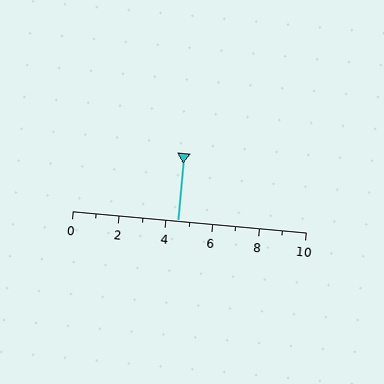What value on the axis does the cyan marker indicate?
The marker indicates approximately 4.5.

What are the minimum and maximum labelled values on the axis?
The axis runs from 0 to 10.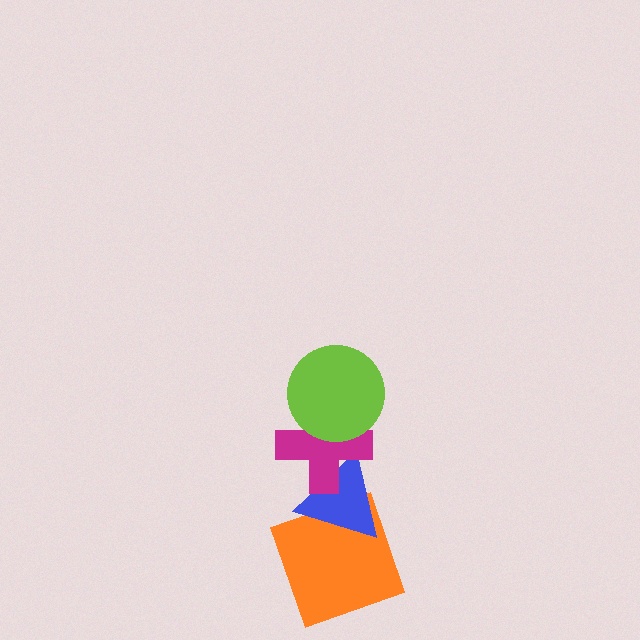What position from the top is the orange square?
The orange square is 4th from the top.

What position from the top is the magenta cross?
The magenta cross is 2nd from the top.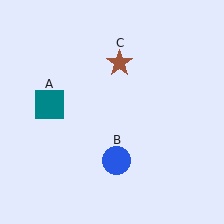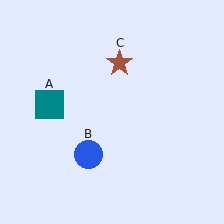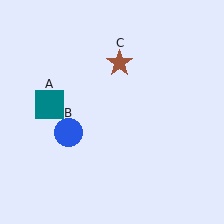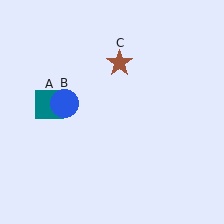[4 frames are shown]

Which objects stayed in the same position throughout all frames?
Teal square (object A) and brown star (object C) remained stationary.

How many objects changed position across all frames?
1 object changed position: blue circle (object B).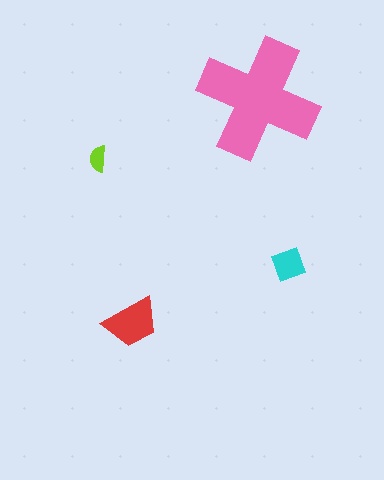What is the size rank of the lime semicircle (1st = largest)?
4th.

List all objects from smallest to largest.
The lime semicircle, the cyan square, the red trapezoid, the pink cross.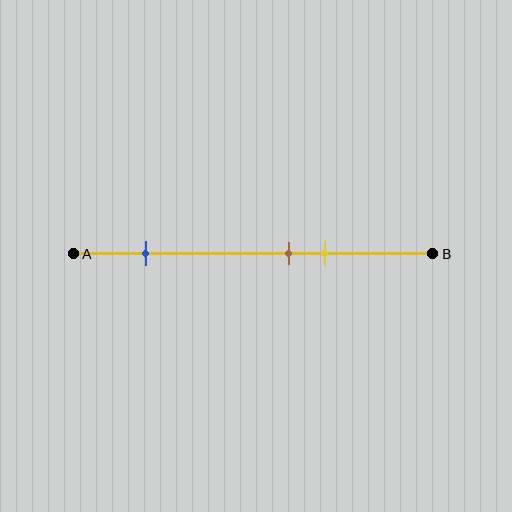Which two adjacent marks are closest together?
The brown and yellow marks are the closest adjacent pair.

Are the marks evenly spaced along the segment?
No, the marks are not evenly spaced.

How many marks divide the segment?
There are 3 marks dividing the segment.